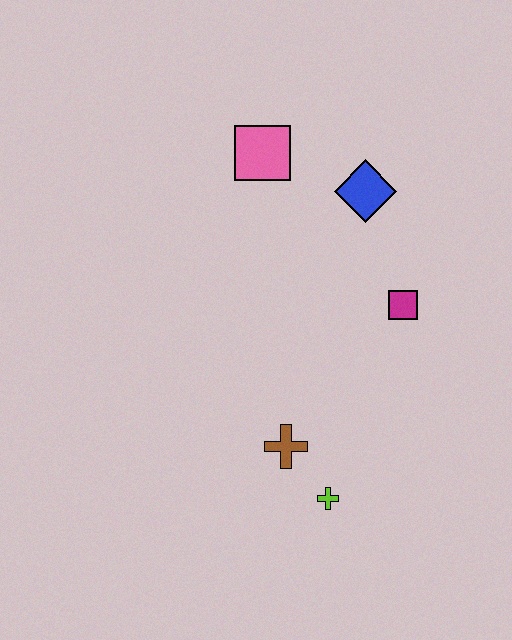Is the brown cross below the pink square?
Yes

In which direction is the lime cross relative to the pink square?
The lime cross is below the pink square.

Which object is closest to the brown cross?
The lime cross is closest to the brown cross.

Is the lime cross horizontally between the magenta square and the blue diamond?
No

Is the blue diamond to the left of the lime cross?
No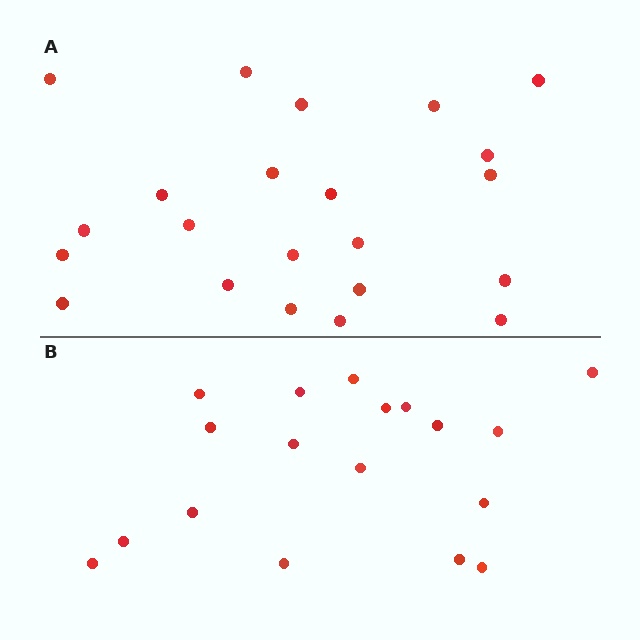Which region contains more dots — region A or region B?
Region A (the top region) has more dots.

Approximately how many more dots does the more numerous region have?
Region A has about 4 more dots than region B.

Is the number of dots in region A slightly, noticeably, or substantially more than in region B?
Region A has only slightly more — the two regions are fairly close. The ratio is roughly 1.2 to 1.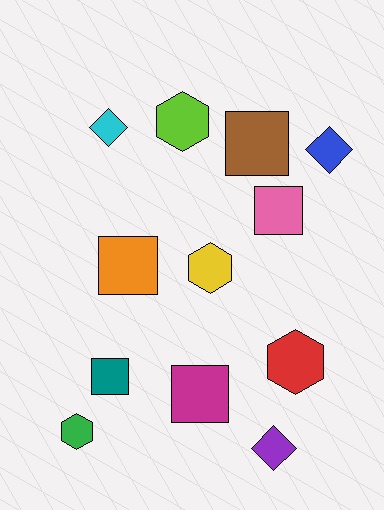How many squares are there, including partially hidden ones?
There are 5 squares.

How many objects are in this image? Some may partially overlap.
There are 12 objects.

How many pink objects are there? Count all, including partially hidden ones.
There is 1 pink object.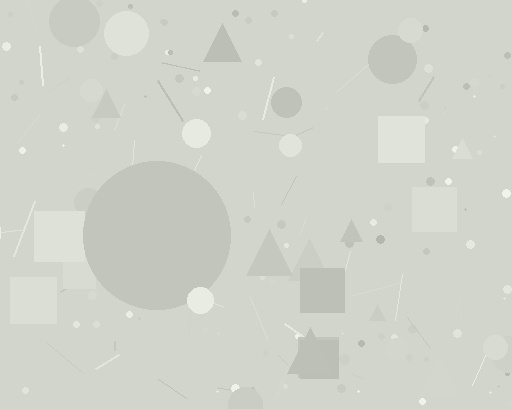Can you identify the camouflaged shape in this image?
The camouflaged shape is a circle.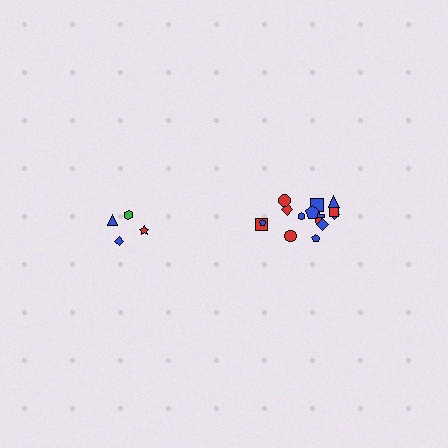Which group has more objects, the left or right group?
The right group.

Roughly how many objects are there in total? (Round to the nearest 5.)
Roughly 20 objects in total.